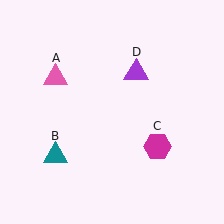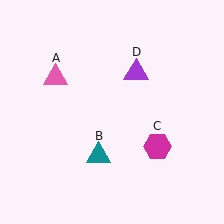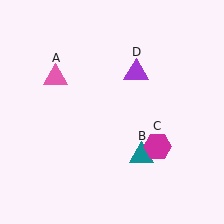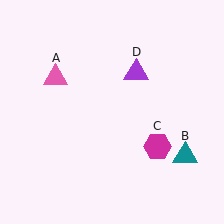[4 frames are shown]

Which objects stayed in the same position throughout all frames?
Pink triangle (object A) and magenta hexagon (object C) and purple triangle (object D) remained stationary.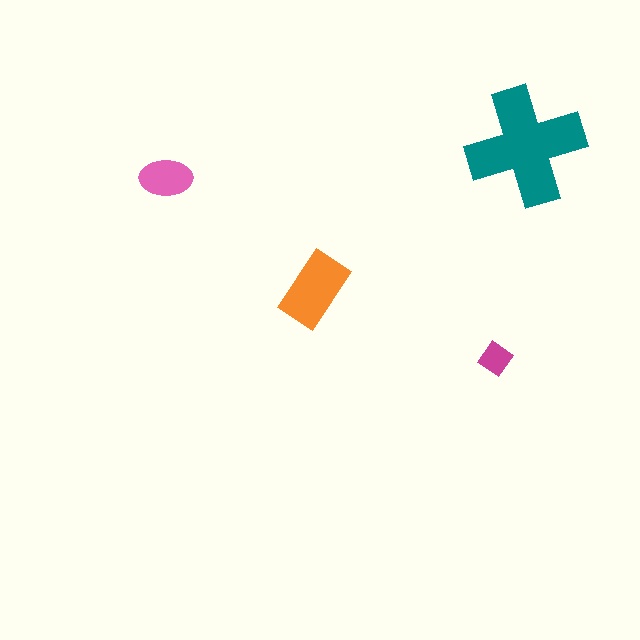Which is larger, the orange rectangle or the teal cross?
The teal cross.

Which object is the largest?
The teal cross.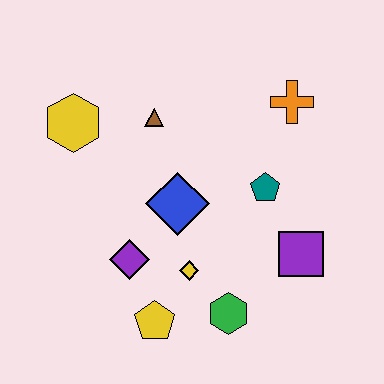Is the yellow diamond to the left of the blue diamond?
No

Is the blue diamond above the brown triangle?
No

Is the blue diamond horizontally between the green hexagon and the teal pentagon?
No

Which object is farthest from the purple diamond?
The orange cross is farthest from the purple diamond.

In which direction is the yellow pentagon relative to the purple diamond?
The yellow pentagon is below the purple diamond.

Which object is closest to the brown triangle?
The yellow hexagon is closest to the brown triangle.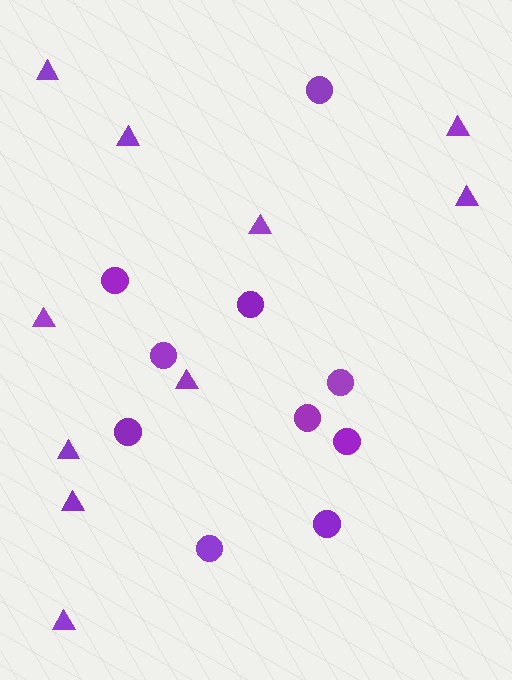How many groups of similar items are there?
There are 2 groups: one group of circles (10) and one group of triangles (10).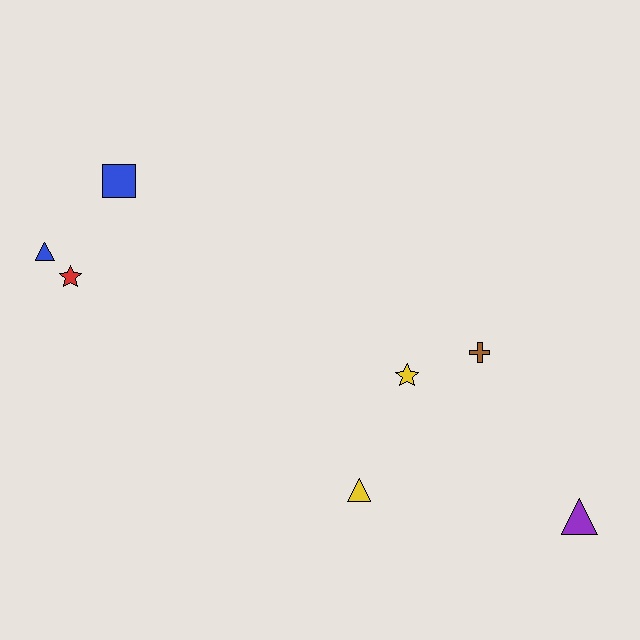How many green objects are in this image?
There are no green objects.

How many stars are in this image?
There are 2 stars.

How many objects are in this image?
There are 7 objects.